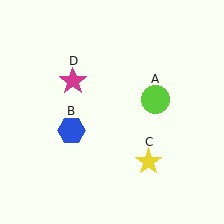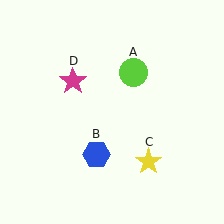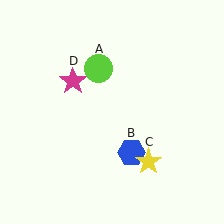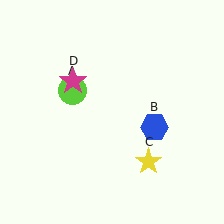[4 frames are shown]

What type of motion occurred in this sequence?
The lime circle (object A), blue hexagon (object B) rotated counterclockwise around the center of the scene.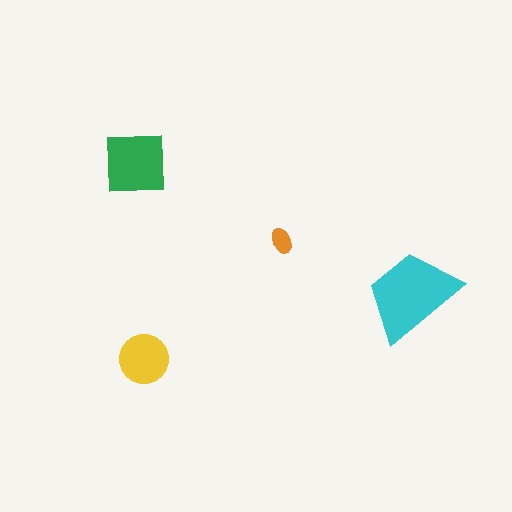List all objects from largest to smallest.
The cyan trapezoid, the green square, the yellow circle, the orange ellipse.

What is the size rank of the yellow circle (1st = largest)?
3rd.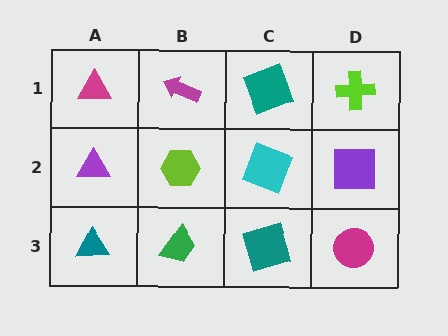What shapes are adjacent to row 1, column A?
A purple triangle (row 2, column A), a magenta arrow (row 1, column B).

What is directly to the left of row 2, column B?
A purple triangle.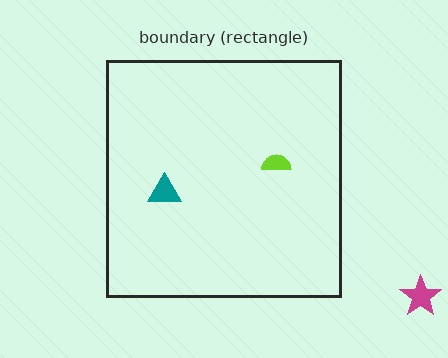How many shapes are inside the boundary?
2 inside, 1 outside.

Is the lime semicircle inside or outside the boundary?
Inside.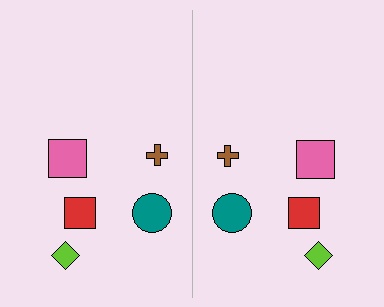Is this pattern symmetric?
Yes, this pattern has bilateral (reflection) symmetry.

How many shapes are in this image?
There are 10 shapes in this image.